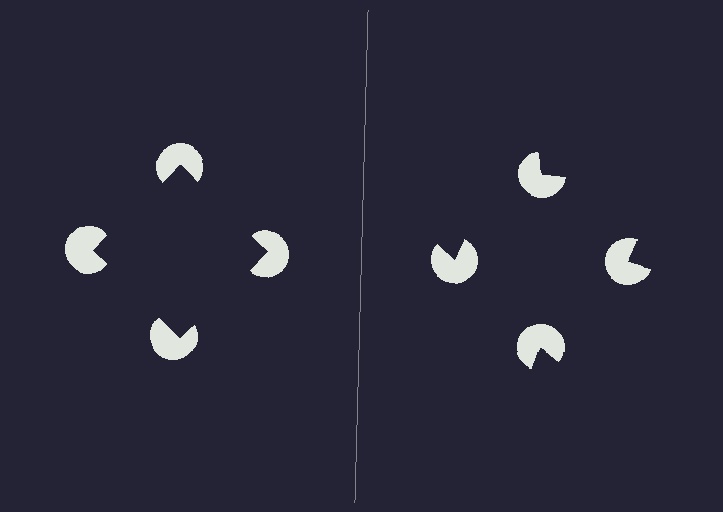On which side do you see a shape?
An illusory square appears on the left side. On the right side the wedge cuts are rotated, so no coherent shape forms.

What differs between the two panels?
The pac-man discs are positioned identically on both sides; only the wedge orientations differ. On the left they align to a square; on the right they are misaligned.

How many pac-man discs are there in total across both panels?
8 — 4 on each side.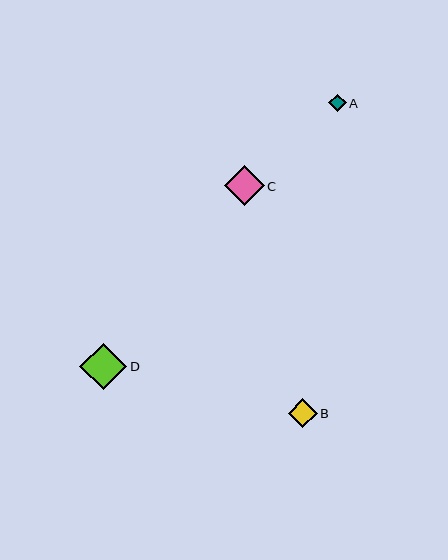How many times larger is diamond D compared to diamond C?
Diamond D is approximately 1.2 times the size of diamond C.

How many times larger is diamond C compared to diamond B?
Diamond C is approximately 1.4 times the size of diamond B.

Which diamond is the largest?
Diamond D is the largest with a size of approximately 47 pixels.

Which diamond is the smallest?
Diamond A is the smallest with a size of approximately 18 pixels.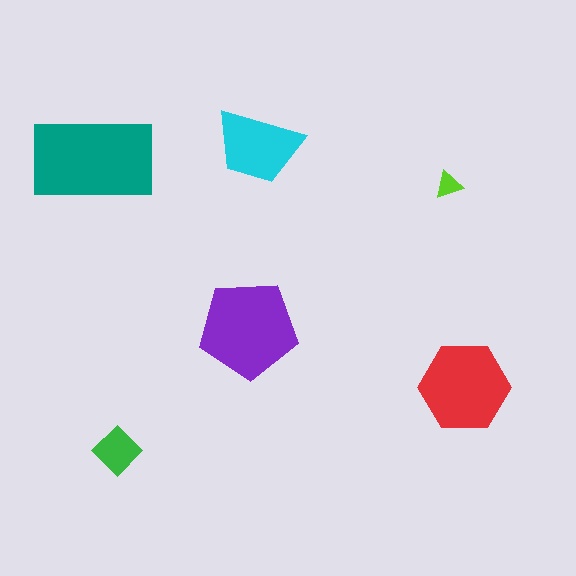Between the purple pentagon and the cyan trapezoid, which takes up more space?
The purple pentagon.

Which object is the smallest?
The lime triangle.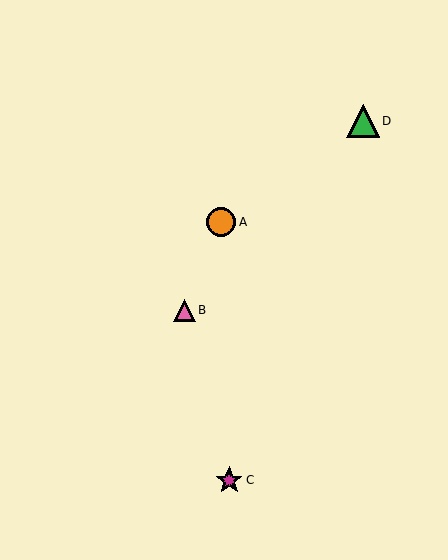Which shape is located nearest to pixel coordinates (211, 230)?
The orange circle (labeled A) at (221, 222) is nearest to that location.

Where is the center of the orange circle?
The center of the orange circle is at (221, 222).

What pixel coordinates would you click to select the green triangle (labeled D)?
Click at (363, 121) to select the green triangle D.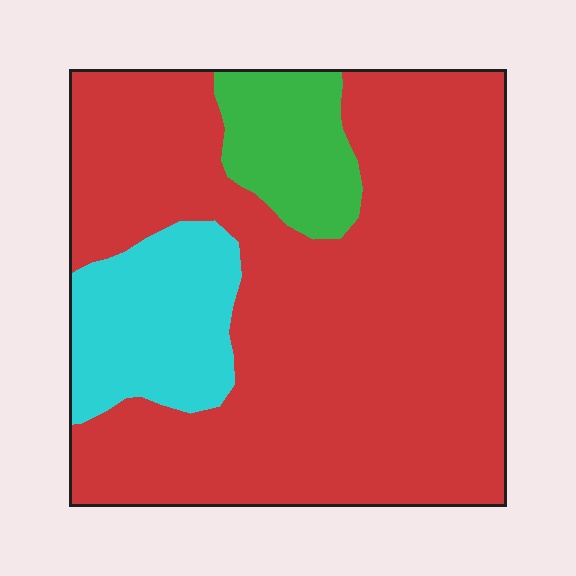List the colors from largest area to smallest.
From largest to smallest: red, cyan, green.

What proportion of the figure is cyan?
Cyan covers roughly 15% of the figure.